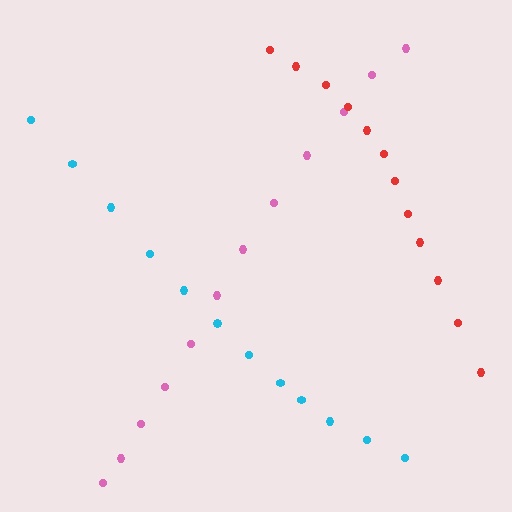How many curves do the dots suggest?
There are 3 distinct paths.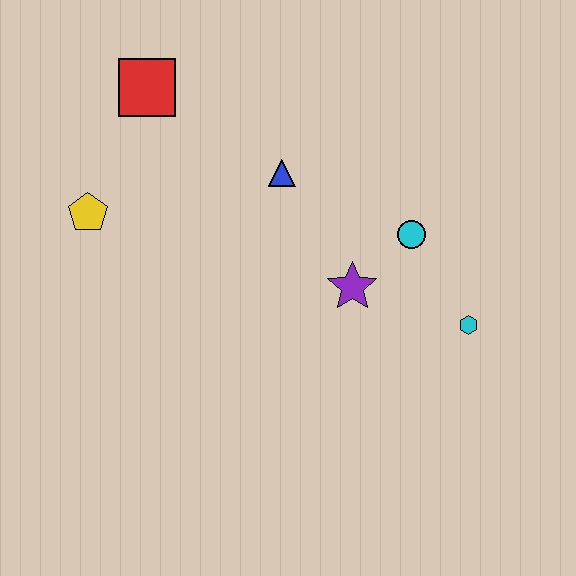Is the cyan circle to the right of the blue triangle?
Yes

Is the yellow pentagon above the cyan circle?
Yes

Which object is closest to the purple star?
The cyan circle is closest to the purple star.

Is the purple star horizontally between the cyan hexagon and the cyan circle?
No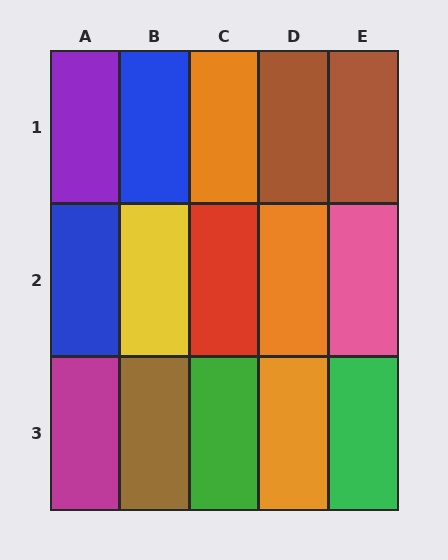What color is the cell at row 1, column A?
Purple.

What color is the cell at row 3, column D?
Orange.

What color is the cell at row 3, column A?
Magenta.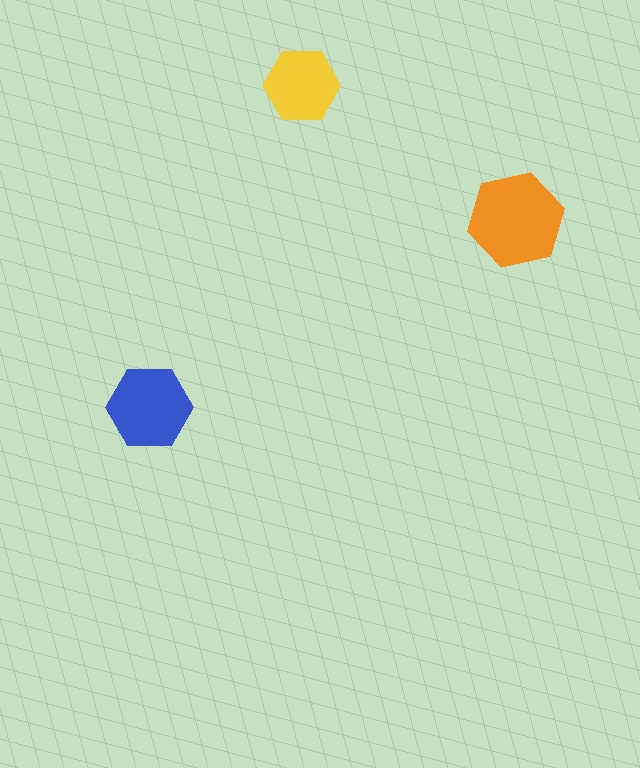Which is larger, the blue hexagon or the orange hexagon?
The orange one.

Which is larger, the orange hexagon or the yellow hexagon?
The orange one.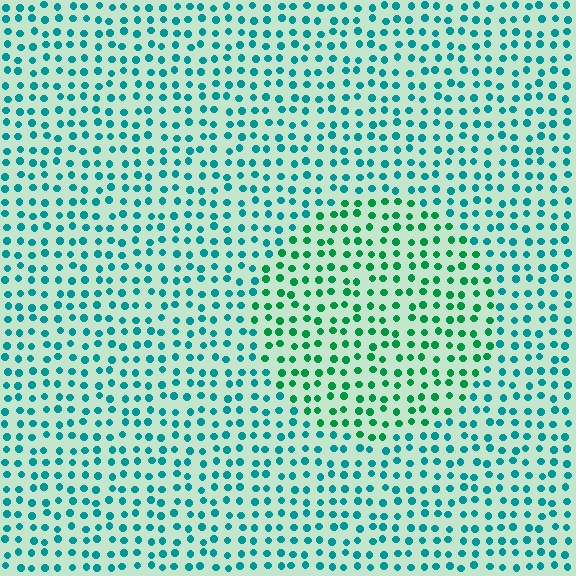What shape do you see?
I see a circle.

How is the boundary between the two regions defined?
The boundary is defined purely by a slight shift in hue (about 35 degrees). Spacing, size, and orientation are identical on both sides.